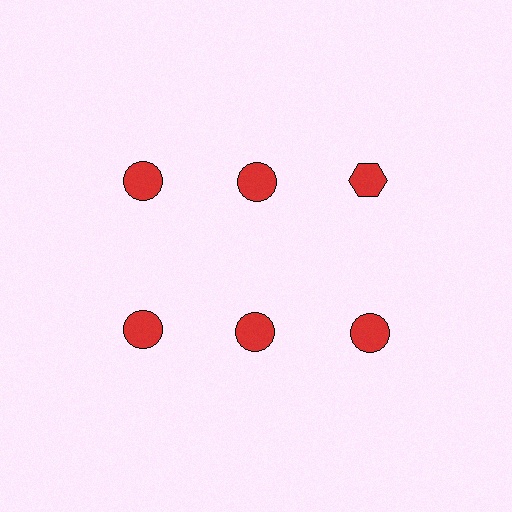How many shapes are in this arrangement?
There are 6 shapes arranged in a grid pattern.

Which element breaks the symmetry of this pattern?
The red hexagon in the top row, center column breaks the symmetry. All other shapes are red circles.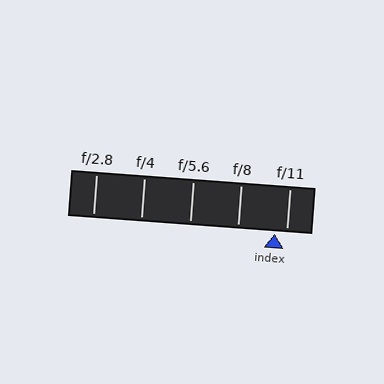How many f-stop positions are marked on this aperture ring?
There are 5 f-stop positions marked.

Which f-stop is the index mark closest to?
The index mark is closest to f/11.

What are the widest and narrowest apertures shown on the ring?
The widest aperture shown is f/2.8 and the narrowest is f/11.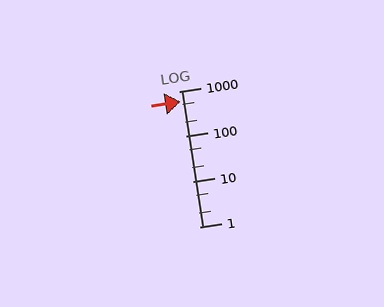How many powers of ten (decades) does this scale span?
The scale spans 3 decades, from 1 to 1000.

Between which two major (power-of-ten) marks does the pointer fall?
The pointer is between 100 and 1000.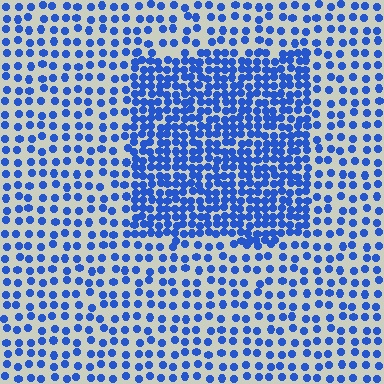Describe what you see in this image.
The image contains small blue elements arranged at two different densities. A rectangle-shaped region is visible where the elements are more densely packed than the surrounding area.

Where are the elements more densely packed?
The elements are more densely packed inside the rectangle boundary.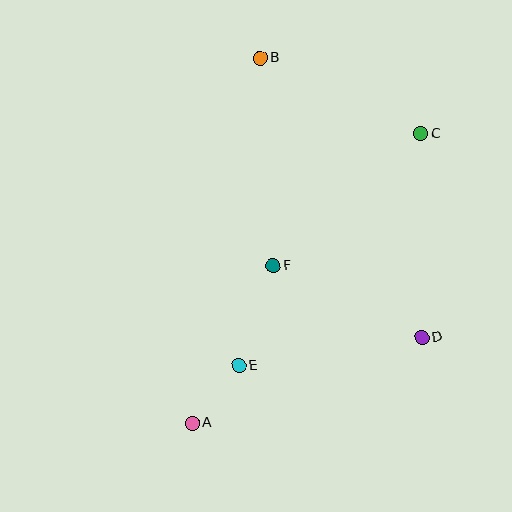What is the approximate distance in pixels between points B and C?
The distance between B and C is approximately 177 pixels.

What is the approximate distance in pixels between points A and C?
The distance between A and C is approximately 369 pixels.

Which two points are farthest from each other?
Points A and B are farthest from each other.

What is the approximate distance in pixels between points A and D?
The distance between A and D is approximately 245 pixels.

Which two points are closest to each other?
Points A and E are closest to each other.